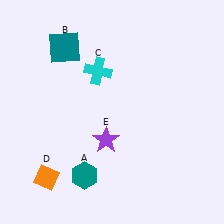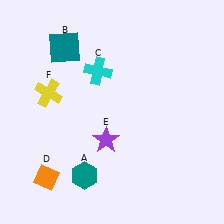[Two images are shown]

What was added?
A yellow cross (F) was added in Image 2.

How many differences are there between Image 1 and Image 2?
There is 1 difference between the two images.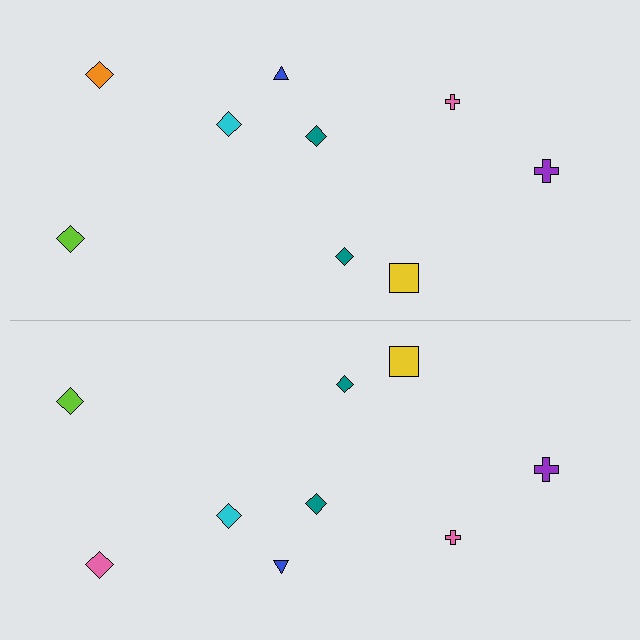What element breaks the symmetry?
The pink diamond on the bottom side breaks the symmetry — its mirror counterpart is orange.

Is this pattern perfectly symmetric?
No, the pattern is not perfectly symmetric. The pink diamond on the bottom side breaks the symmetry — its mirror counterpart is orange.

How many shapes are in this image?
There are 18 shapes in this image.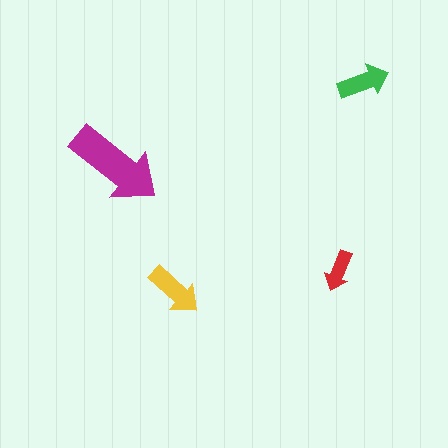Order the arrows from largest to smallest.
the magenta one, the yellow one, the green one, the red one.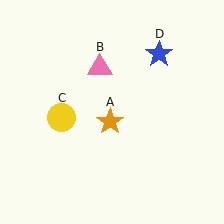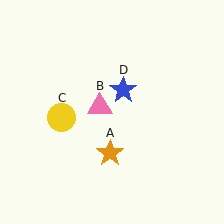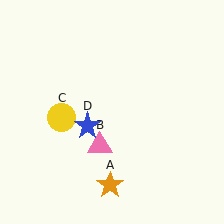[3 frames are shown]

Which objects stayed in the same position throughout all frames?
Yellow circle (object C) remained stationary.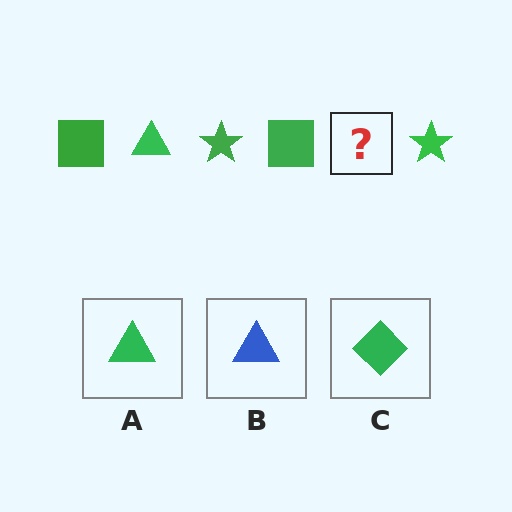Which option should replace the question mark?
Option A.